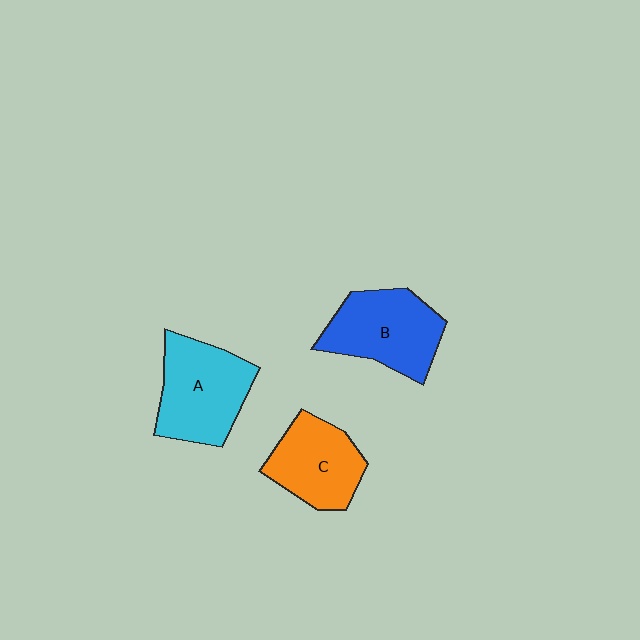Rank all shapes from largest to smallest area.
From largest to smallest: A (cyan), B (blue), C (orange).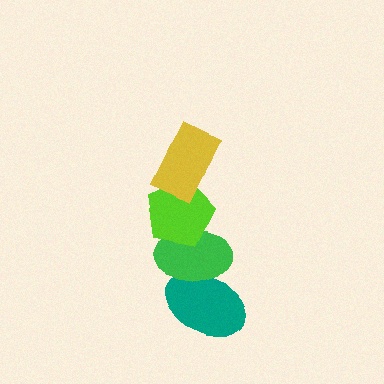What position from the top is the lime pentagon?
The lime pentagon is 2nd from the top.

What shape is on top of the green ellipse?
The lime pentagon is on top of the green ellipse.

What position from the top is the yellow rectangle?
The yellow rectangle is 1st from the top.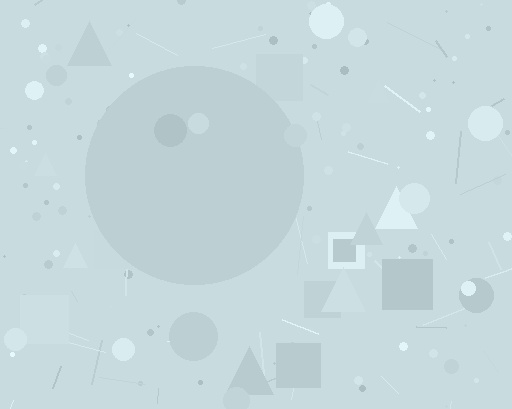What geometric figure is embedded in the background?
A circle is embedded in the background.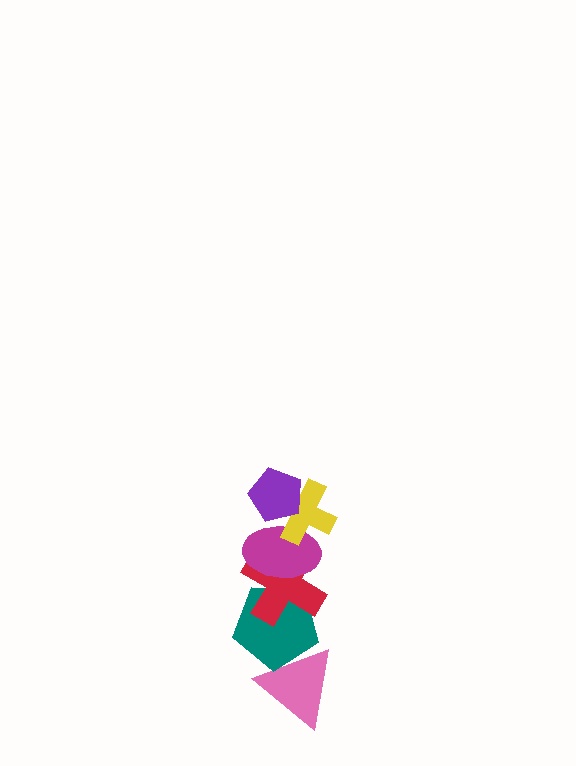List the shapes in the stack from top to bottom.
From top to bottom: the purple pentagon, the yellow cross, the magenta ellipse, the red cross, the teal pentagon, the pink triangle.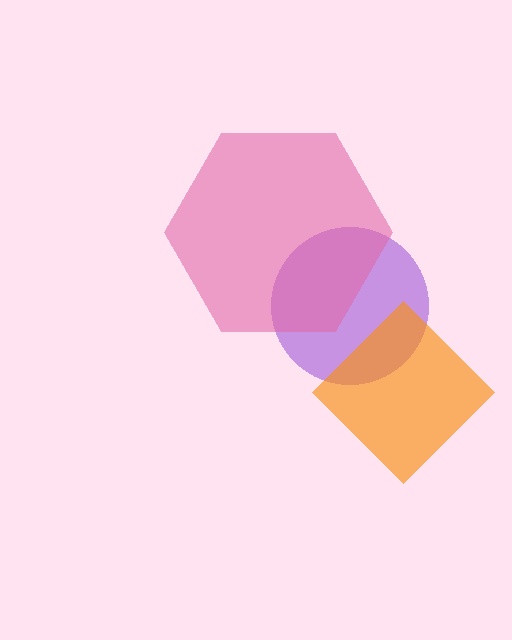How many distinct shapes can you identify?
There are 3 distinct shapes: a purple circle, a pink hexagon, an orange diamond.